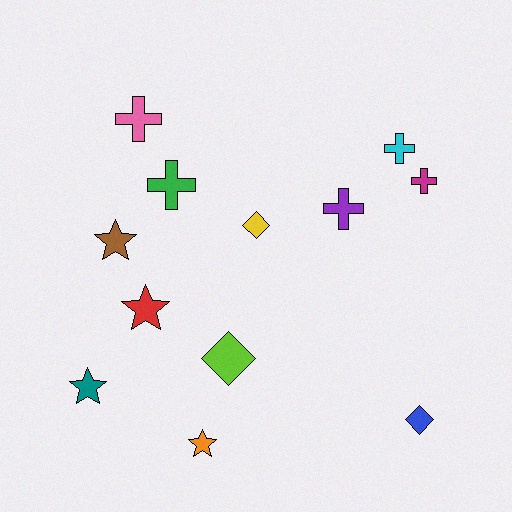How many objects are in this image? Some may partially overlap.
There are 12 objects.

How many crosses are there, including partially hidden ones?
There are 5 crosses.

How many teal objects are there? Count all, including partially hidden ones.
There is 1 teal object.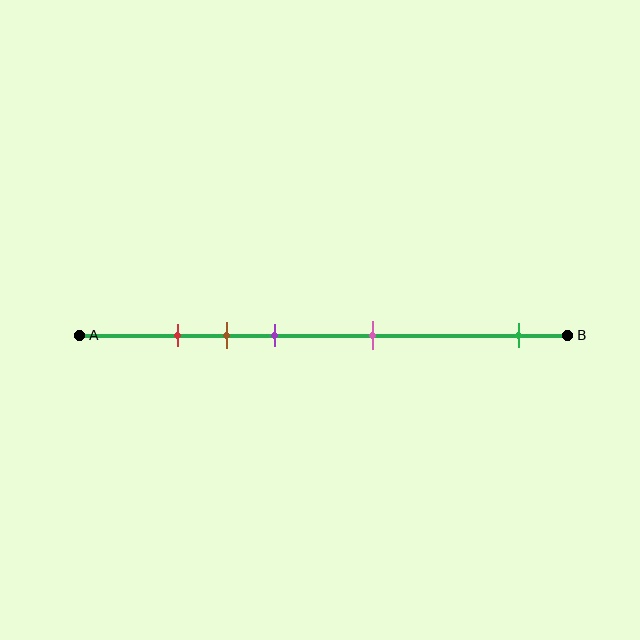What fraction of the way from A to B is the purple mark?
The purple mark is approximately 40% (0.4) of the way from A to B.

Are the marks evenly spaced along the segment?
No, the marks are not evenly spaced.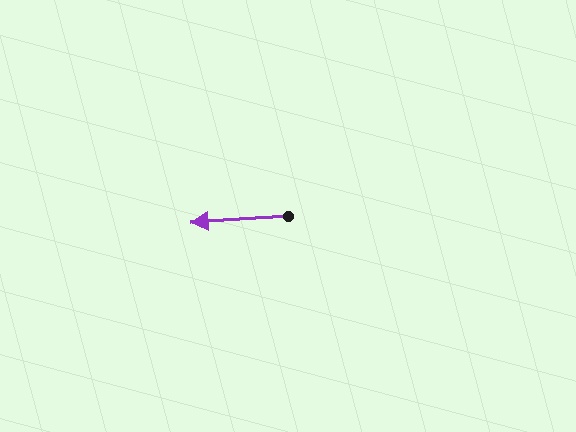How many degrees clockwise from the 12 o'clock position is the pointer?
Approximately 266 degrees.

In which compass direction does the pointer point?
West.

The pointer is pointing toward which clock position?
Roughly 9 o'clock.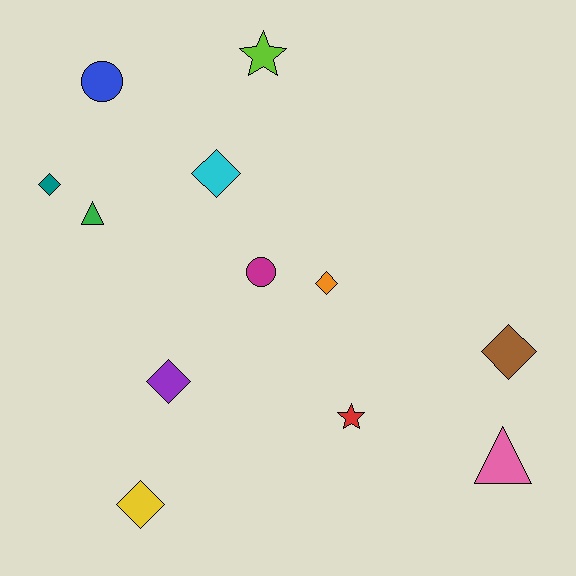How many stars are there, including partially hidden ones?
There are 2 stars.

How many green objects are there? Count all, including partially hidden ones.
There is 1 green object.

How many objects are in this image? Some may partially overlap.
There are 12 objects.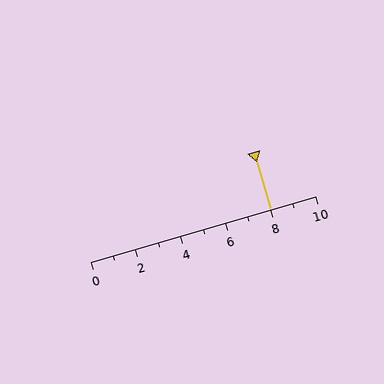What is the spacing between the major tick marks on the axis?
The major ticks are spaced 2 apart.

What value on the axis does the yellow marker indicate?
The marker indicates approximately 8.